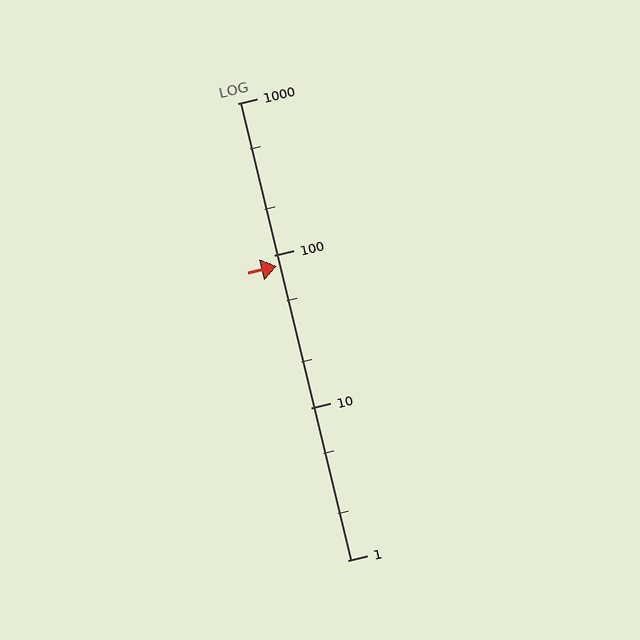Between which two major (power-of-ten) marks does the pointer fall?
The pointer is between 10 and 100.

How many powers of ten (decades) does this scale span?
The scale spans 3 decades, from 1 to 1000.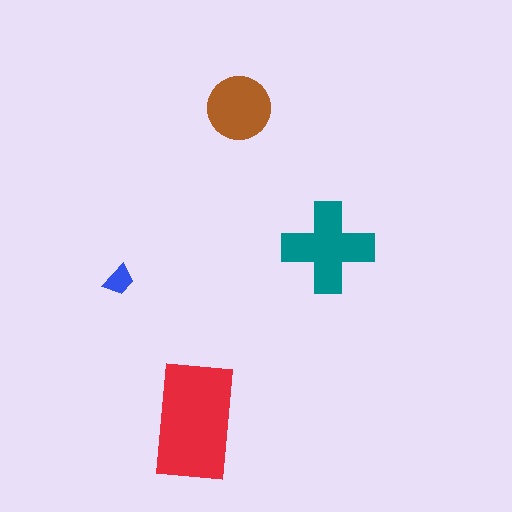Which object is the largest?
The red rectangle.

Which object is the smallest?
The blue trapezoid.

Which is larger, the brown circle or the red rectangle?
The red rectangle.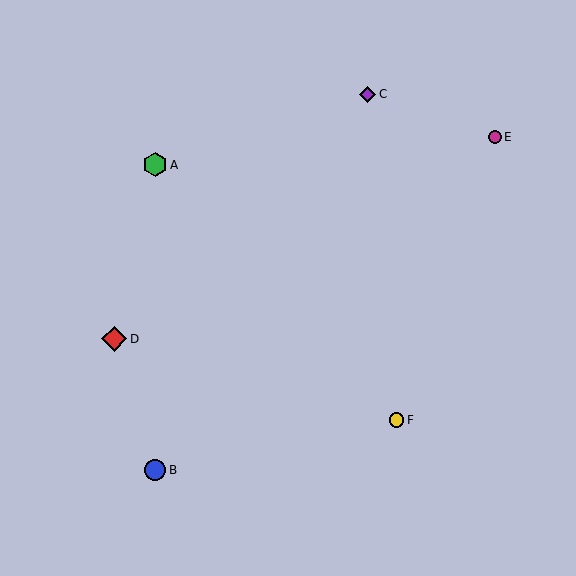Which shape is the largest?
The red diamond (labeled D) is the largest.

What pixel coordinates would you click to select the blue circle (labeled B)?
Click at (155, 470) to select the blue circle B.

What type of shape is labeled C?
Shape C is a purple diamond.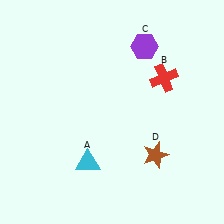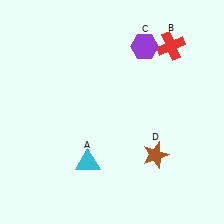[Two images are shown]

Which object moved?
The red cross (B) moved up.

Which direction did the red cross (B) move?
The red cross (B) moved up.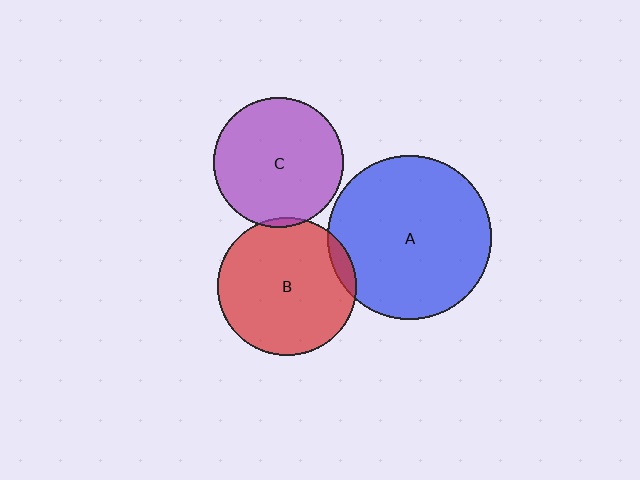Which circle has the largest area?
Circle A (blue).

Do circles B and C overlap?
Yes.